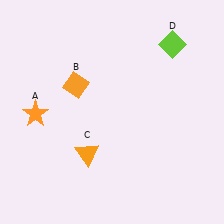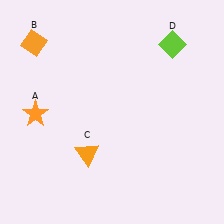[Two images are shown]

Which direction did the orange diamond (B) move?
The orange diamond (B) moved left.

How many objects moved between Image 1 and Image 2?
1 object moved between the two images.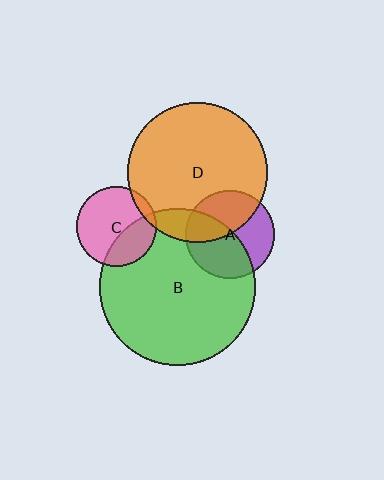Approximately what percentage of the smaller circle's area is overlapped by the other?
Approximately 10%.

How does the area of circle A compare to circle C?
Approximately 1.2 times.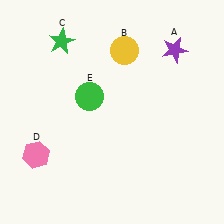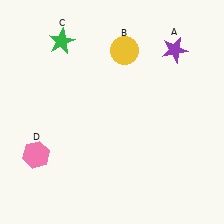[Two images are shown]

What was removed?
The green circle (E) was removed in Image 2.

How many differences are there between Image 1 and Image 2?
There is 1 difference between the two images.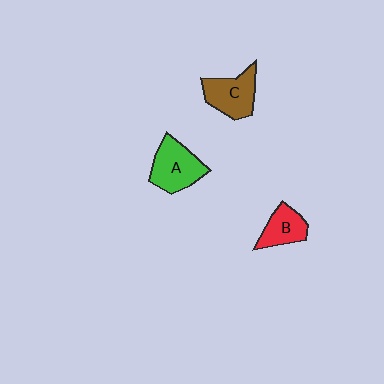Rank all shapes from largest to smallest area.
From largest to smallest: A (green), C (brown), B (red).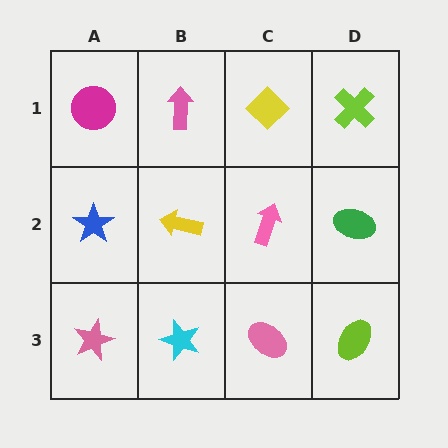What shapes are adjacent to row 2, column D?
A lime cross (row 1, column D), a lime ellipse (row 3, column D), a pink arrow (row 2, column C).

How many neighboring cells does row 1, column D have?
2.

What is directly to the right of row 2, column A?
A yellow arrow.